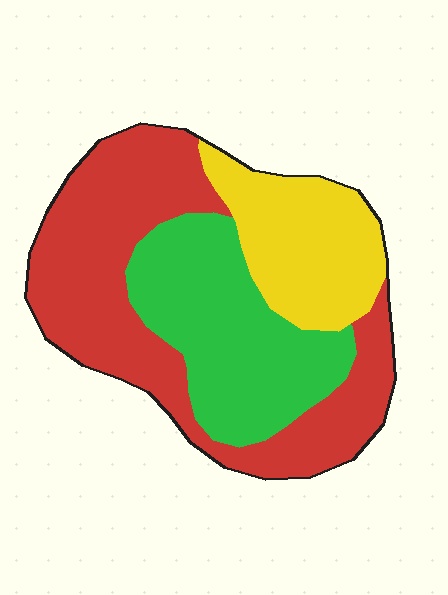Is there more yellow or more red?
Red.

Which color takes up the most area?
Red, at roughly 45%.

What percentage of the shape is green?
Green covers roughly 30% of the shape.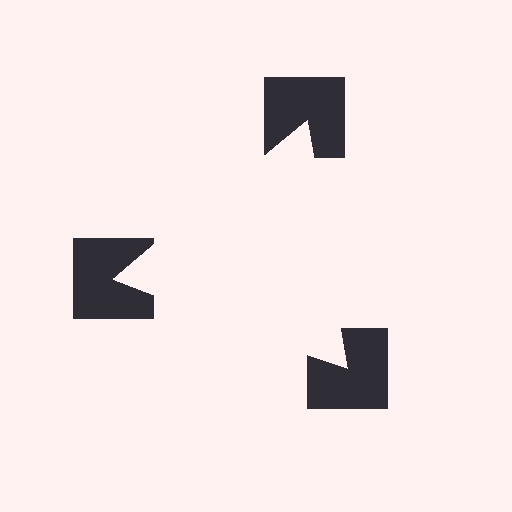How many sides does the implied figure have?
3 sides.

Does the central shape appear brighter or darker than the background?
It typically appears slightly brighter than the background, even though no actual brightness change is drawn.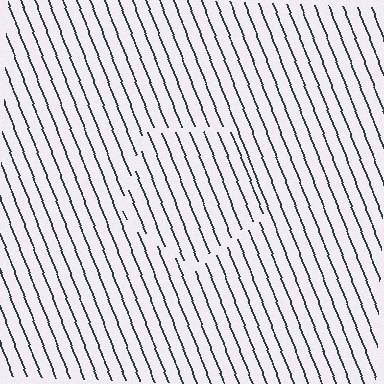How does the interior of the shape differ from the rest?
The interior of the shape contains the same grating, shifted by half a period — the contour is defined by the phase discontinuity where line-ends from the inner and outer gratings abut.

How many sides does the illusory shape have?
5 sides — the line-ends trace a pentagon.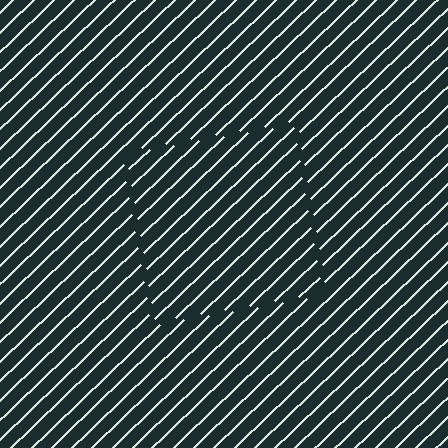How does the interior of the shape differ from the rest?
The interior of the shape contains the same grating, shifted by half a period — the contour is defined by the phase discontinuity where line-ends from the inner and outer gratings abut.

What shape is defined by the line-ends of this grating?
An illusory square. The interior of the shape contains the same grating, shifted by half a period — the contour is defined by the phase discontinuity where line-ends from the inner and outer gratings abut.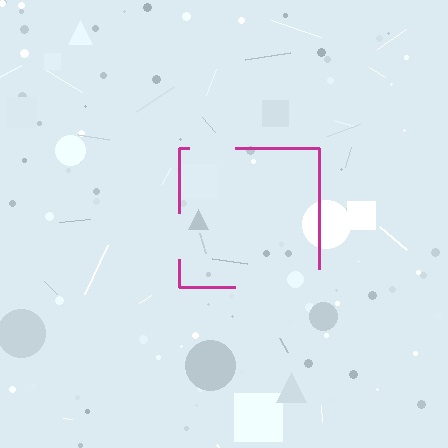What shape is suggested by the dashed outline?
The dashed outline suggests a square.